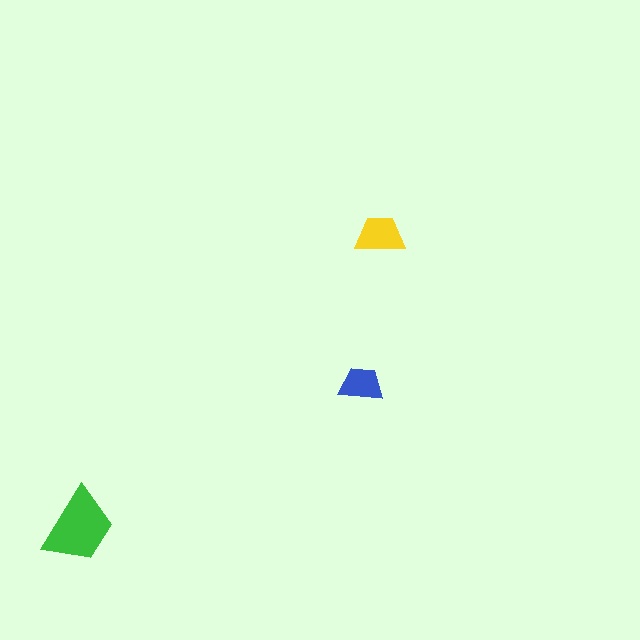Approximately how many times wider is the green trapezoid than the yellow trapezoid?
About 1.5 times wider.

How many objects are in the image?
There are 3 objects in the image.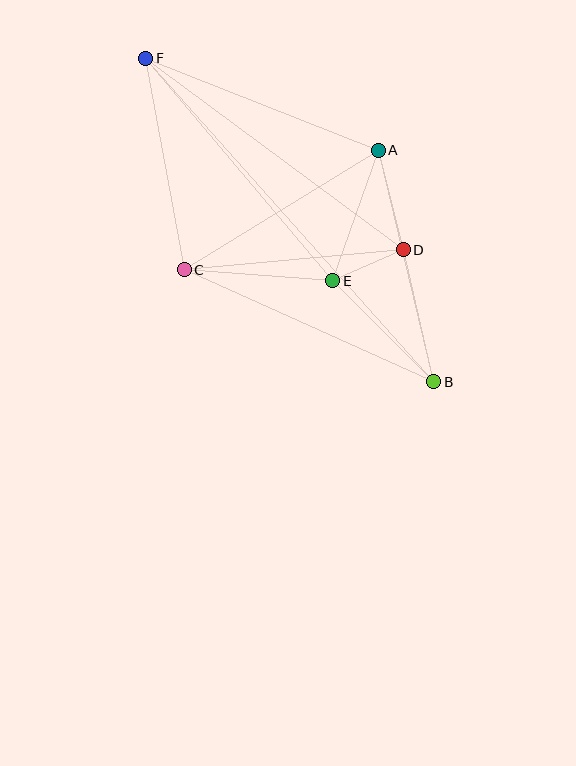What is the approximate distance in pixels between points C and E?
The distance between C and E is approximately 149 pixels.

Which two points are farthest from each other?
Points B and F are farthest from each other.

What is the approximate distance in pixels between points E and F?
The distance between E and F is approximately 290 pixels.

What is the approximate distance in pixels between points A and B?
The distance between A and B is approximately 238 pixels.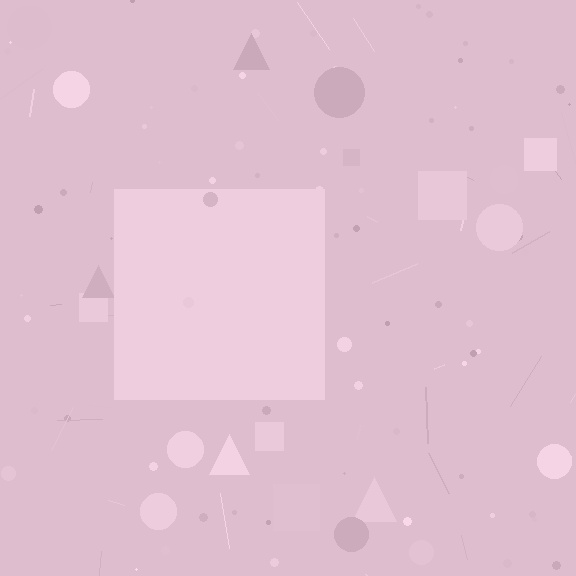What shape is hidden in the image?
A square is hidden in the image.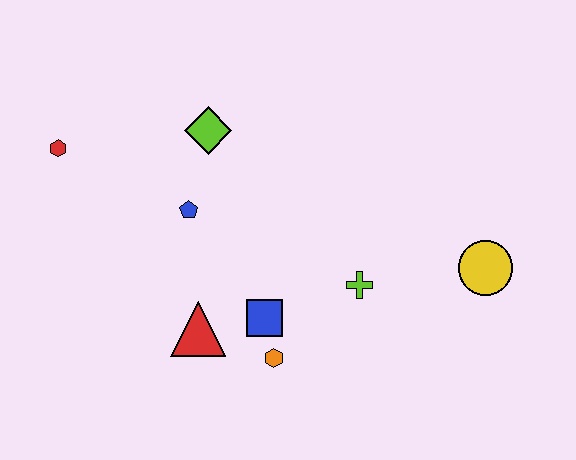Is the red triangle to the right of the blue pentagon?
Yes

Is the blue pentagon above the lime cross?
Yes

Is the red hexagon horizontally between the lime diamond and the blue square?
No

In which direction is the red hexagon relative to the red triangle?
The red hexagon is above the red triangle.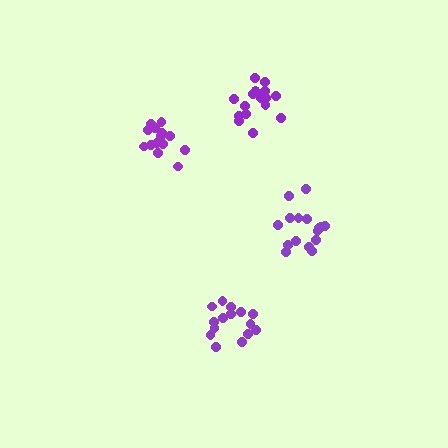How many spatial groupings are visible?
There are 4 spatial groupings.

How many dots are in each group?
Group 1: 15 dots, Group 2: 17 dots, Group 3: 14 dots, Group 4: 16 dots (62 total).